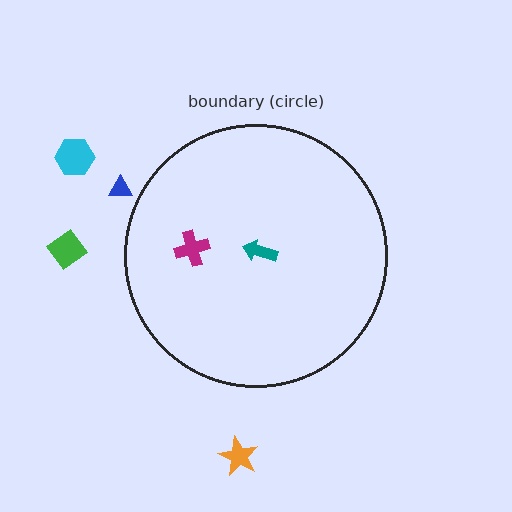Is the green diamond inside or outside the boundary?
Outside.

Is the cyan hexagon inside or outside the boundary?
Outside.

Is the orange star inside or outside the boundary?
Outside.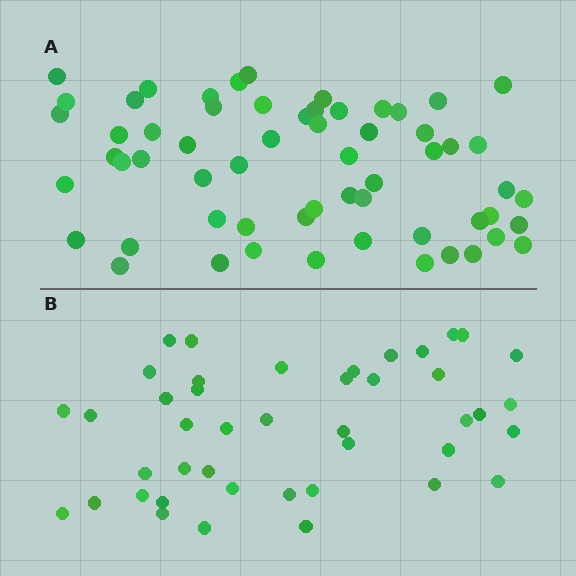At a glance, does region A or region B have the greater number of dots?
Region A (the top region) has more dots.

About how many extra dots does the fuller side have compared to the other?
Region A has approximately 15 more dots than region B.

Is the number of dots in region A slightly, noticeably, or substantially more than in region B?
Region A has noticeably more, but not dramatically so. The ratio is roughly 1.4 to 1.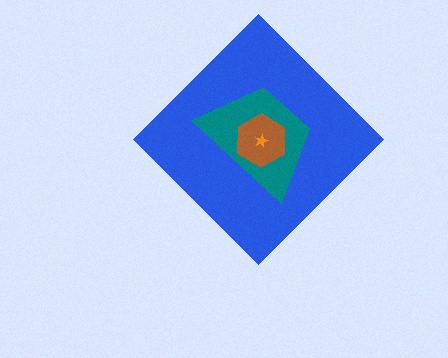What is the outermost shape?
The blue diamond.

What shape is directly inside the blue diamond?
The teal trapezoid.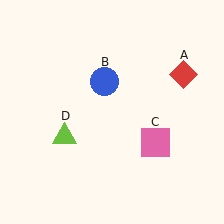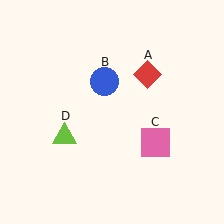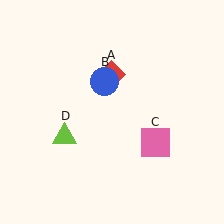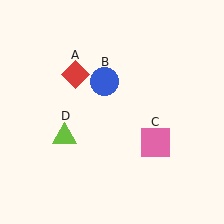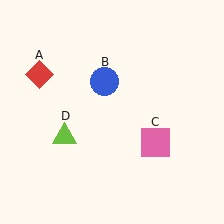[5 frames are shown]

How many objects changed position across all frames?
1 object changed position: red diamond (object A).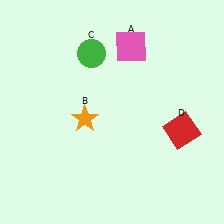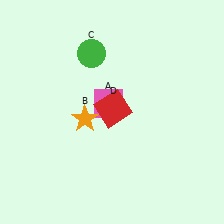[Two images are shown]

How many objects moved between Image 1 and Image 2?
2 objects moved between the two images.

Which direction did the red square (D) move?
The red square (D) moved left.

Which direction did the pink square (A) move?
The pink square (A) moved down.